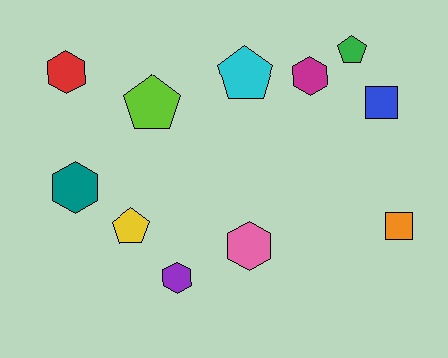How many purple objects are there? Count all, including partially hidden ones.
There is 1 purple object.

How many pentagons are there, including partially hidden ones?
There are 4 pentagons.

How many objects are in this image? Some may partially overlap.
There are 11 objects.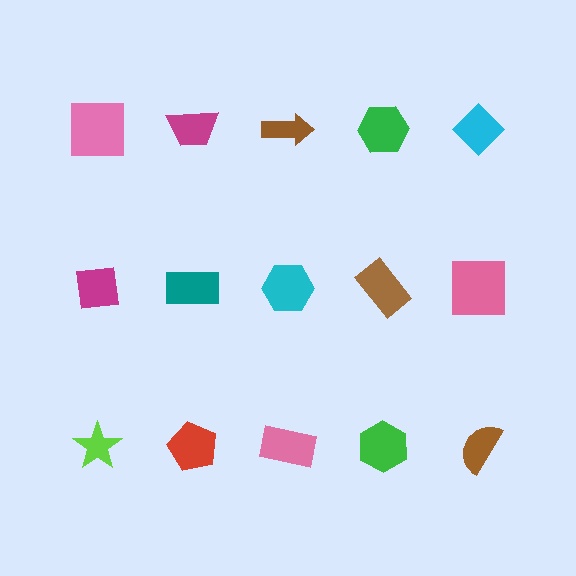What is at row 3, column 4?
A green hexagon.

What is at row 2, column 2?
A teal rectangle.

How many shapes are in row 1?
5 shapes.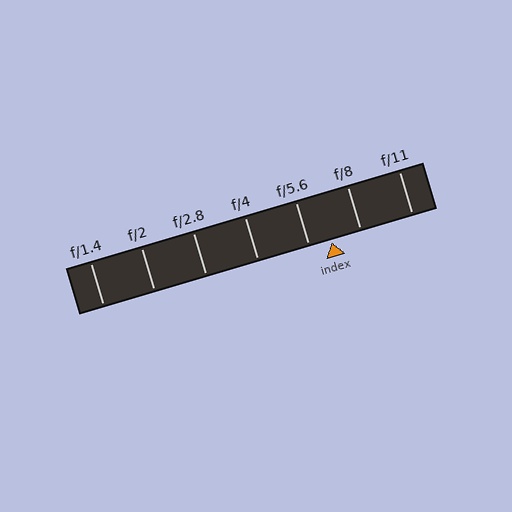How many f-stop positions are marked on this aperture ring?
There are 7 f-stop positions marked.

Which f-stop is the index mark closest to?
The index mark is closest to f/5.6.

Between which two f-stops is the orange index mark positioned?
The index mark is between f/5.6 and f/8.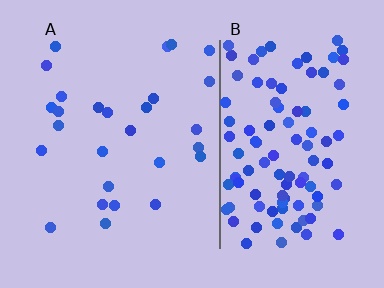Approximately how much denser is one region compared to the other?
Approximately 4.1× — region B over region A.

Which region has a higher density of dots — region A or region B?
B (the right).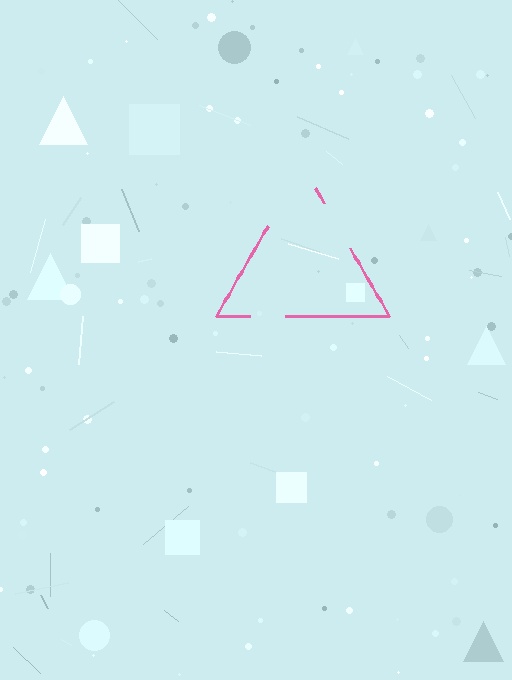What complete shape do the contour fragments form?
The contour fragments form a triangle.